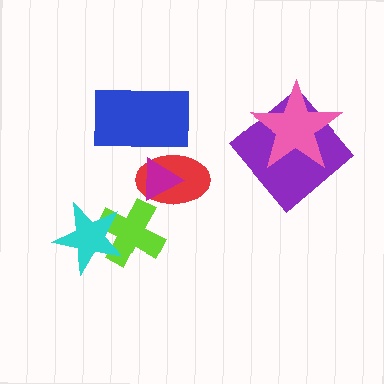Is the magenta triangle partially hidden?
Yes, it is partially covered by another shape.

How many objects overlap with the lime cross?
1 object overlaps with the lime cross.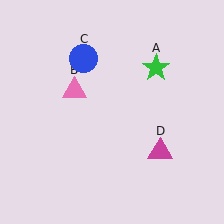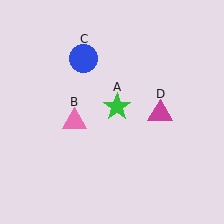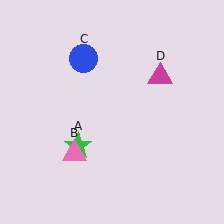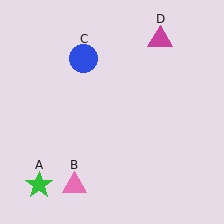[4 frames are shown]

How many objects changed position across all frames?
3 objects changed position: green star (object A), pink triangle (object B), magenta triangle (object D).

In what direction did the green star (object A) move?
The green star (object A) moved down and to the left.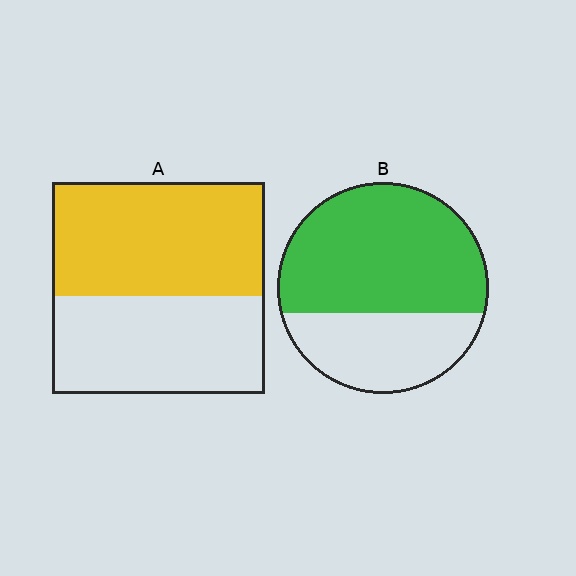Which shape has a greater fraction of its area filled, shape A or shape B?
Shape B.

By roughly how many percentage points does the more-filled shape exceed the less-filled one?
By roughly 10 percentage points (B over A).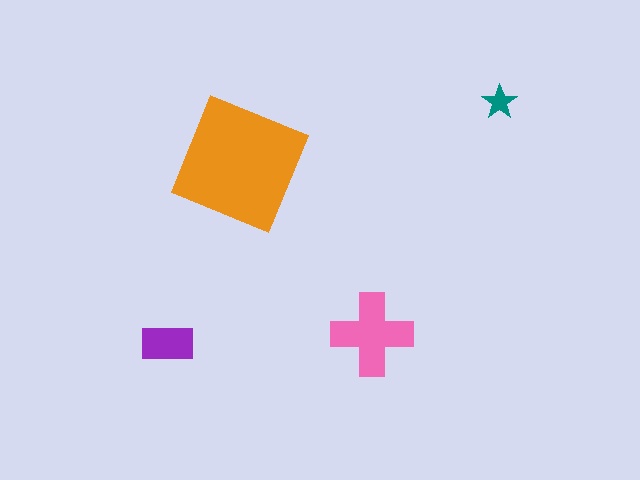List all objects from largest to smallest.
The orange square, the pink cross, the purple rectangle, the teal star.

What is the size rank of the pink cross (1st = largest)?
2nd.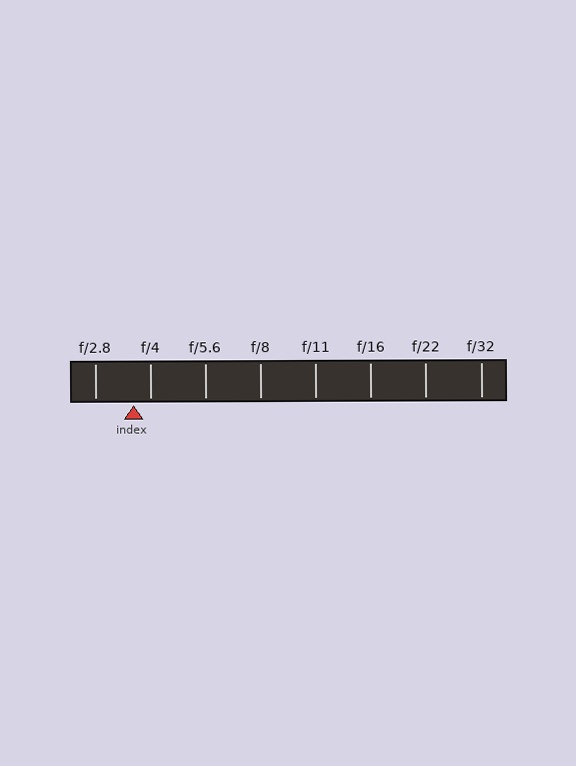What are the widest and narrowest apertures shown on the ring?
The widest aperture shown is f/2.8 and the narrowest is f/32.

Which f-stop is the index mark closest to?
The index mark is closest to f/4.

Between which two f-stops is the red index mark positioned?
The index mark is between f/2.8 and f/4.